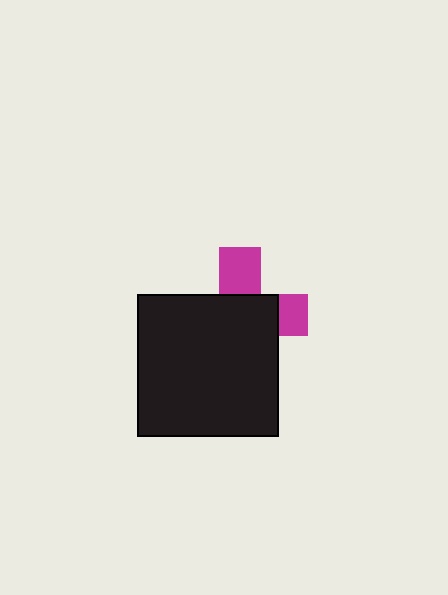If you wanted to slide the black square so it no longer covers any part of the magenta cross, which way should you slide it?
Slide it down — that is the most direct way to separate the two shapes.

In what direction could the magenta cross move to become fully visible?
The magenta cross could move up. That would shift it out from behind the black square entirely.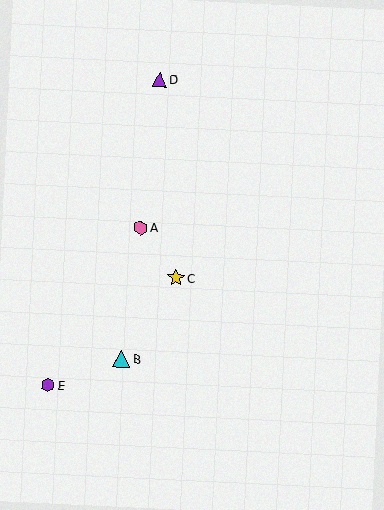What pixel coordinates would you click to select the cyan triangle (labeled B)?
Click at (121, 359) to select the cyan triangle B.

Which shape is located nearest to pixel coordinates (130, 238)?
The pink hexagon (labeled A) at (141, 228) is nearest to that location.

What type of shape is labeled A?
Shape A is a pink hexagon.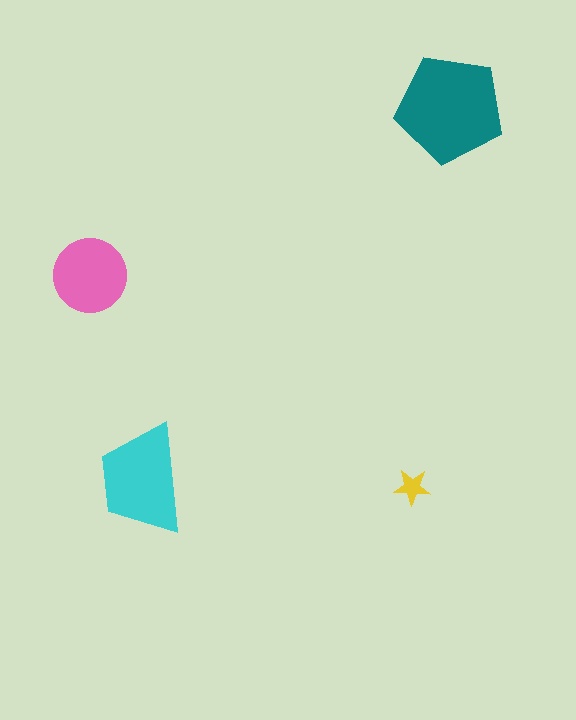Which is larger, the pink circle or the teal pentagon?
The teal pentagon.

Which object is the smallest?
The yellow star.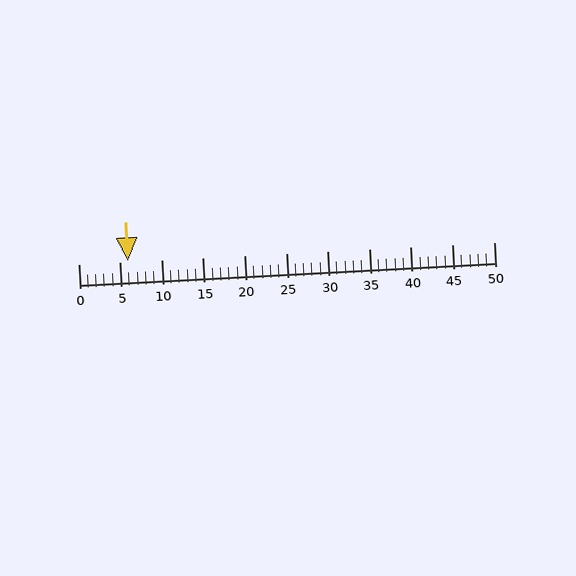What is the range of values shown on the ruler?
The ruler shows values from 0 to 50.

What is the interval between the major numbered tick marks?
The major tick marks are spaced 5 units apart.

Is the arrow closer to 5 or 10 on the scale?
The arrow is closer to 5.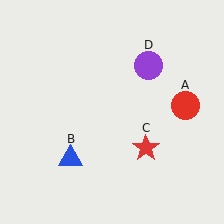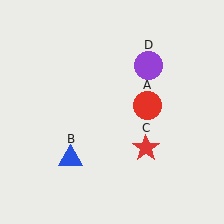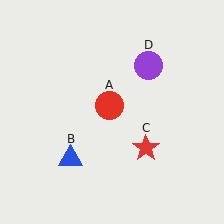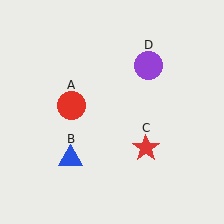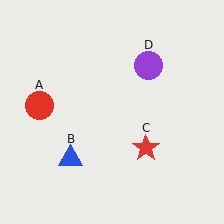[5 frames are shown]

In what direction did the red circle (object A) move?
The red circle (object A) moved left.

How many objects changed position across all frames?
1 object changed position: red circle (object A).